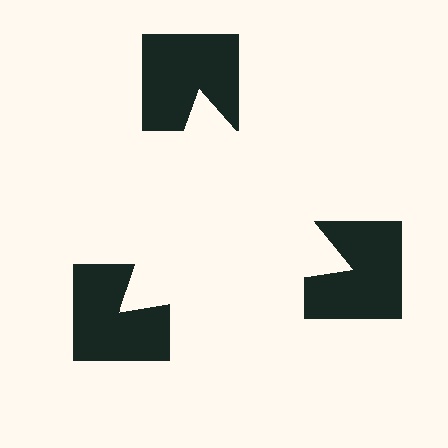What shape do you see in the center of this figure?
An illusory triangle — its edges are inferred from the aligned wedge cuts in the notched squares, not physically drawn.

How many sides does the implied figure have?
3 sides.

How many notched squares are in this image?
There are 3 — one at each vertex of the illusory triangle.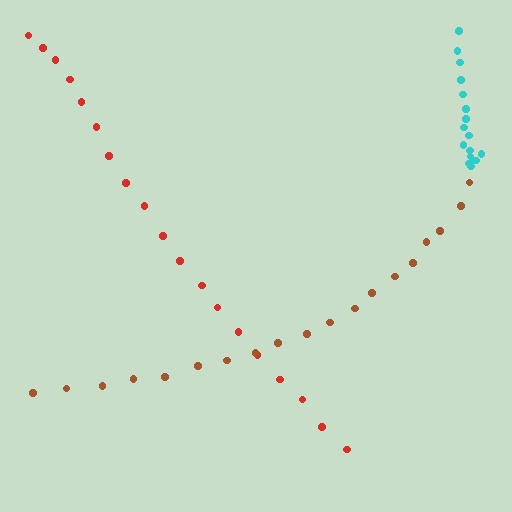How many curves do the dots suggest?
There are 3 distinct paths.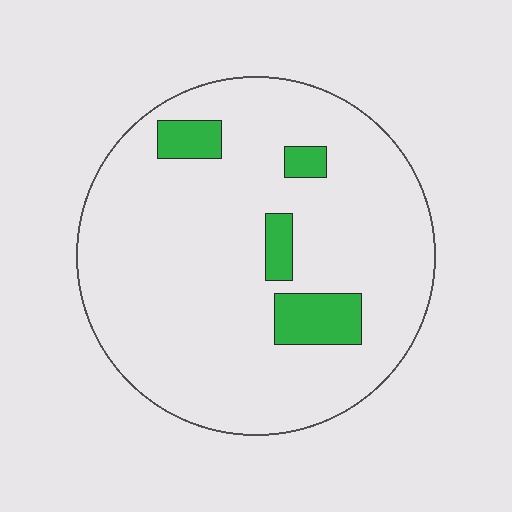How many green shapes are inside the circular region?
4.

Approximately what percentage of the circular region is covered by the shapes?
Approximately 10%.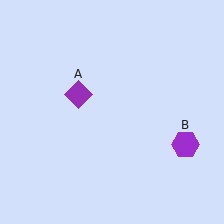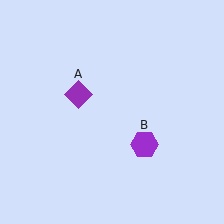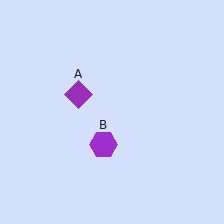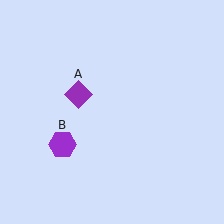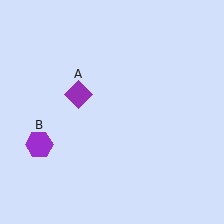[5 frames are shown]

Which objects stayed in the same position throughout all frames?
Purple diamond (object A) remained stationary.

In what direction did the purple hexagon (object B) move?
The purple hexagon (object B) moved left.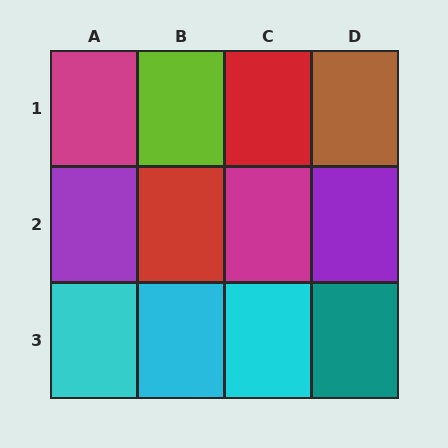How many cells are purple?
2 cells are purple.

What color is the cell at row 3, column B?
Cyan.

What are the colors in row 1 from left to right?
Magenta, lime, red, brown.